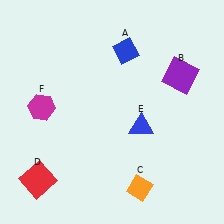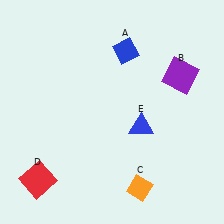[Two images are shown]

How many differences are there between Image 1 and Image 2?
There is 1 difference between the two images.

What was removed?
The magenta hexagon (F) was removed in Image 2.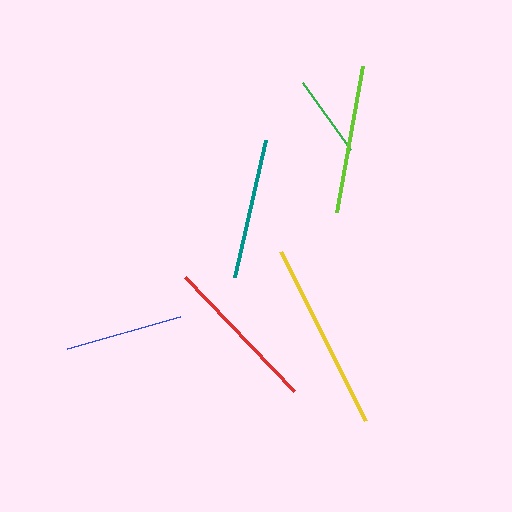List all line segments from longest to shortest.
From longest to shortest: yellow, red, lime, teal, blue, green.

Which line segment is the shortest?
The green line is the shortest at approximately 82 pixels.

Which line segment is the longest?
The yellow line is the longest at approximately 189 pixels.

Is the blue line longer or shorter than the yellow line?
The yellow line is longer than the blue line.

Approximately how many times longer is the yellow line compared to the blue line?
The yellow line is approximately 1.6 times the length of the blue line.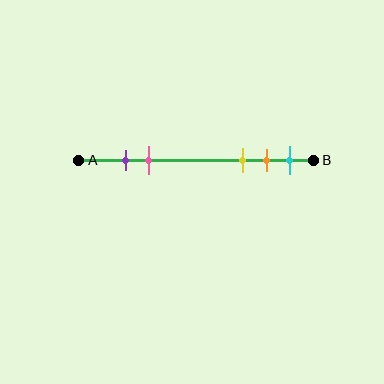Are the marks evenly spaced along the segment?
No, the marks are not evenly spaced.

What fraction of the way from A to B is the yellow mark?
The yellow mark is approximately 70% (0.7) of the way from A to B.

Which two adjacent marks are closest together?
The purple and pink marks are the closest adjacent pair.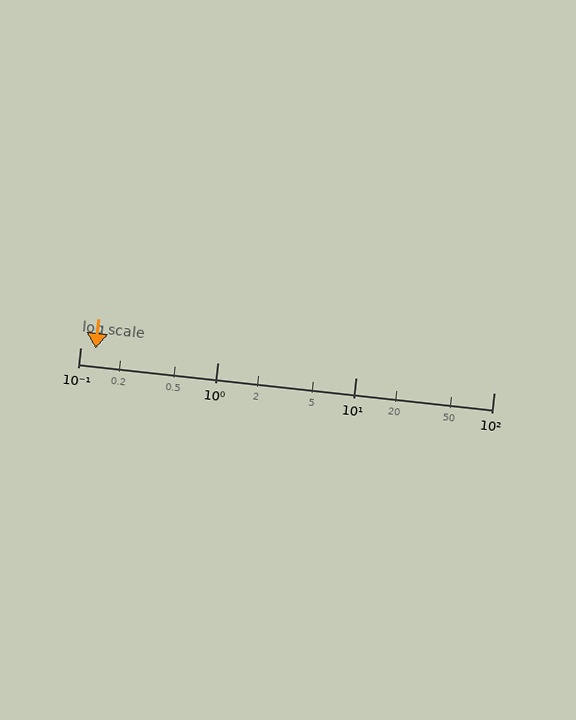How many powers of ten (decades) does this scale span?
The scale spans 3 decades, from 0.1 to 100.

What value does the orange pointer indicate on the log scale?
The pointer indicates approximately 0.13.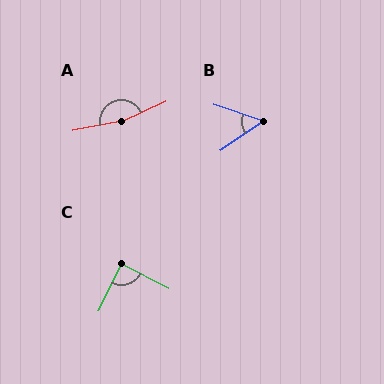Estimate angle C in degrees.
Approximately 89 degrees.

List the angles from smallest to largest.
B (53°), C (89°), A (166°).